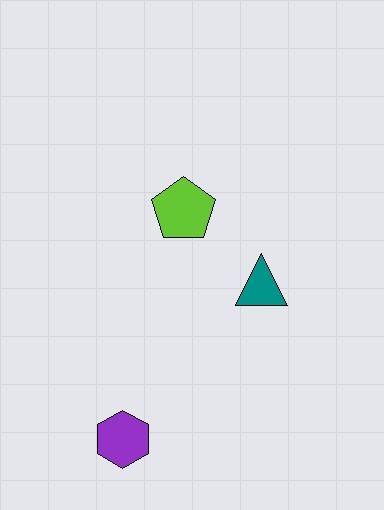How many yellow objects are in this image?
There are no yellow objects.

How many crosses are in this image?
There are no crosses.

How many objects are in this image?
There are 3 objects.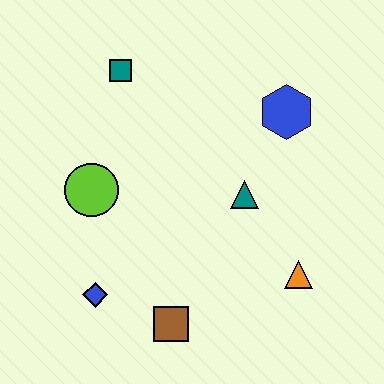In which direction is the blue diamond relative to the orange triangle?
The blue diamond is to the left of the orange triangle.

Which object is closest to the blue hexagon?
The teal triangle is closest to the blue hexagon.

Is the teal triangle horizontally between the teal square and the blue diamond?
No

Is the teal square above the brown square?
Yes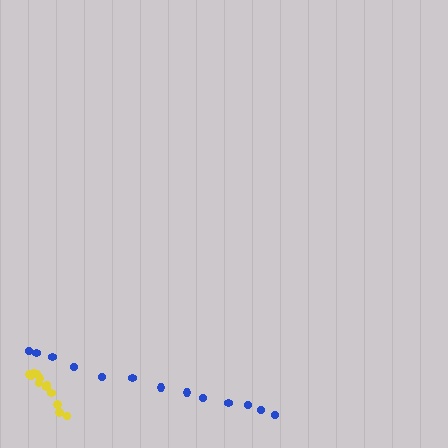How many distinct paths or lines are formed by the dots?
There are 2 distinct paths.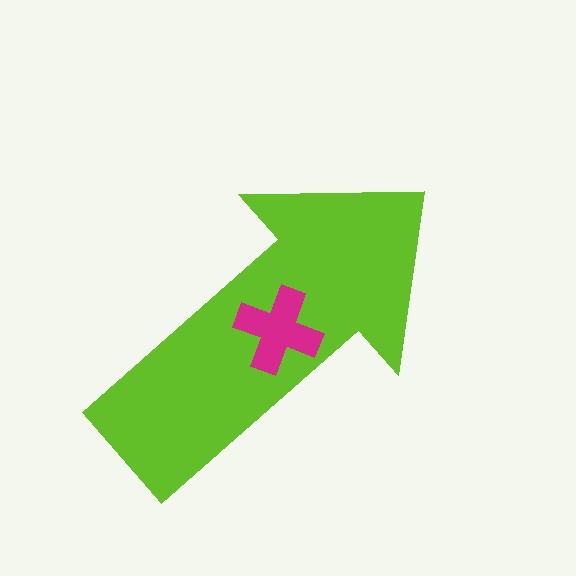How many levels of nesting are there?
2.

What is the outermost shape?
The lime arrow.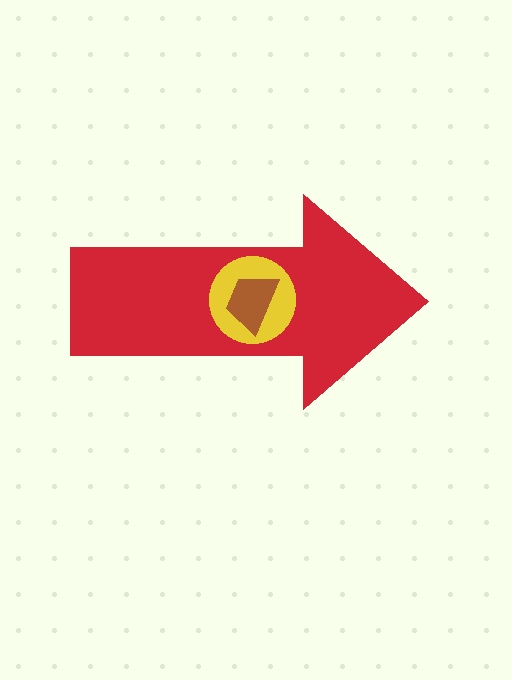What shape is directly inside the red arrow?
The yellow circle.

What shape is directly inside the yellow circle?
The brown trapezoid.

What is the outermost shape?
The red arrow.